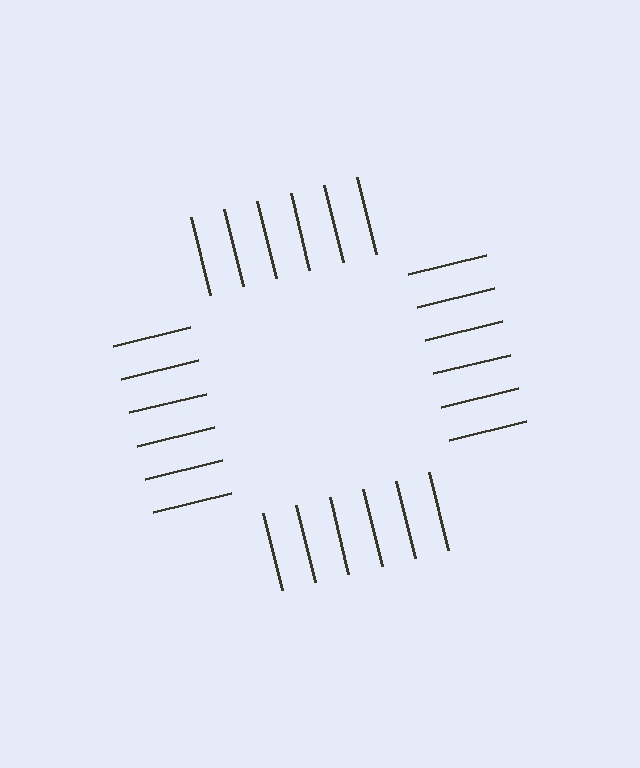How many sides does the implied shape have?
4 sides — the line-ends trace a square.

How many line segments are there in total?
24 — 6 along each of the 4 edges.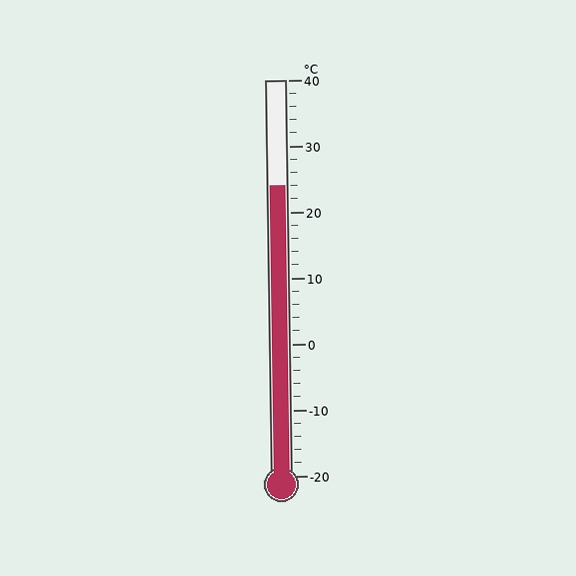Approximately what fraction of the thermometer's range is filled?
The thermometer is filled to approximately 75% of its range.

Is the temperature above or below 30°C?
The temperature is below 30°C.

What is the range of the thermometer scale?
The thermometer scale ranges from -20°C to 40°C.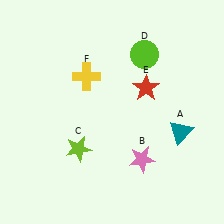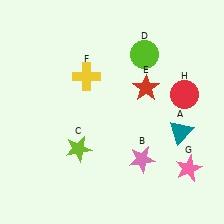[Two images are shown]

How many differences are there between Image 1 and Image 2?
There are 2 differences between the two images.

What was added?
A pink star (G), a red circle (H) were added in Image 2.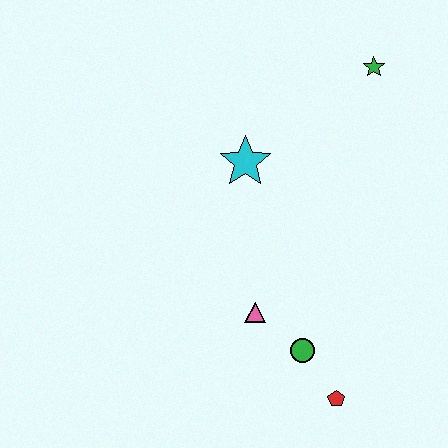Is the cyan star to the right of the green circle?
No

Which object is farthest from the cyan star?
The red pentagon is farthest from the cyan star.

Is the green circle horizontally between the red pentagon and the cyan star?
Yes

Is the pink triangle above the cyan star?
No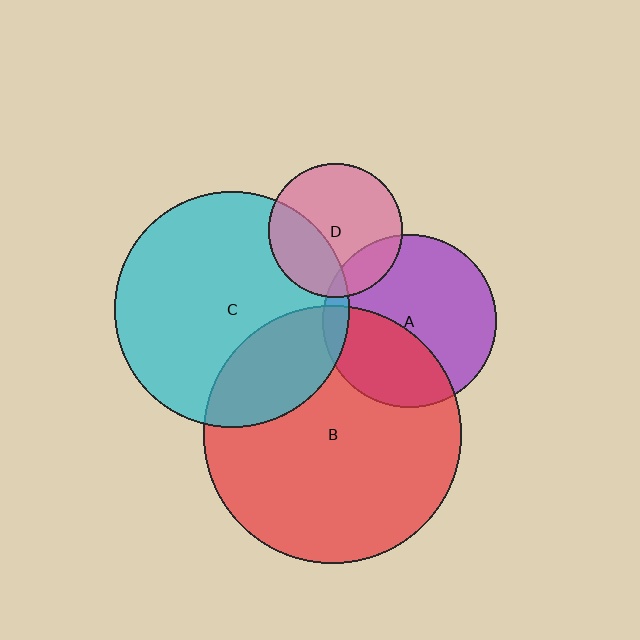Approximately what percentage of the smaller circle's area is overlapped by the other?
Approximately 20%.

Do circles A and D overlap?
Yes.